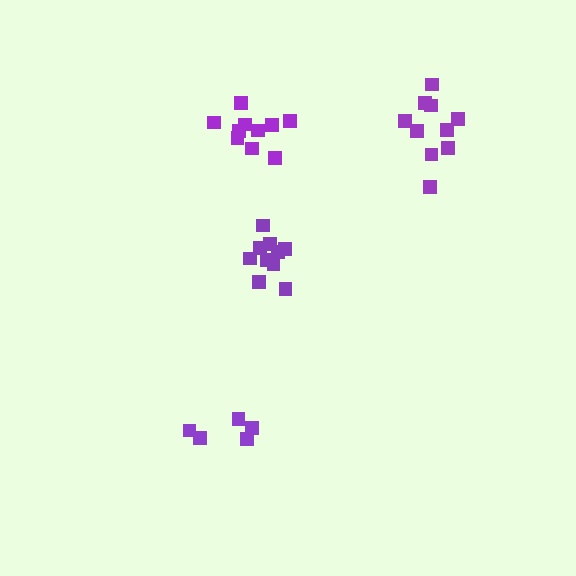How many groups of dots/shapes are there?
There are 4 groups.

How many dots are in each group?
Group 1: 5 dots, Group 2: 10 dots, Group 3: 10 dots, Group 4: 10 dots (35 total).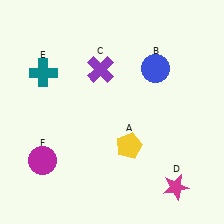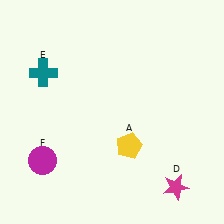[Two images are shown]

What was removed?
The blue circle (B), the purple cross (C) were removed in Image 2.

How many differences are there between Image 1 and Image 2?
There are 2 differences between the two images.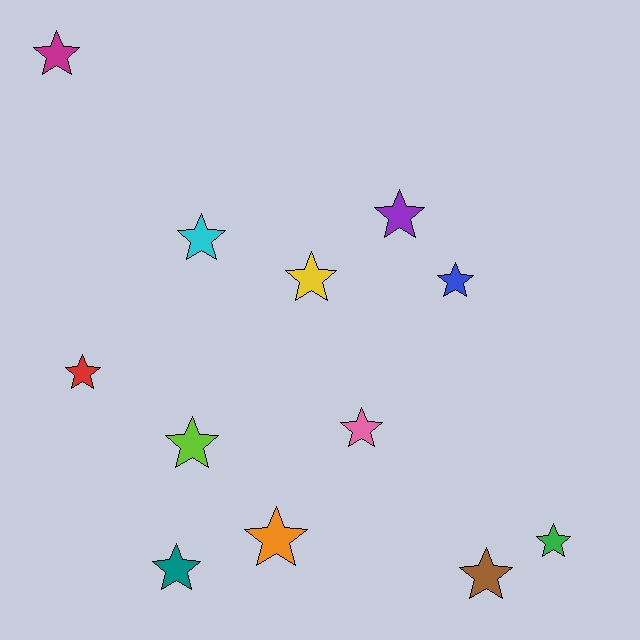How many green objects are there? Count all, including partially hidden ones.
There is 1 green object.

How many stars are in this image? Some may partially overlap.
There are 12 stars.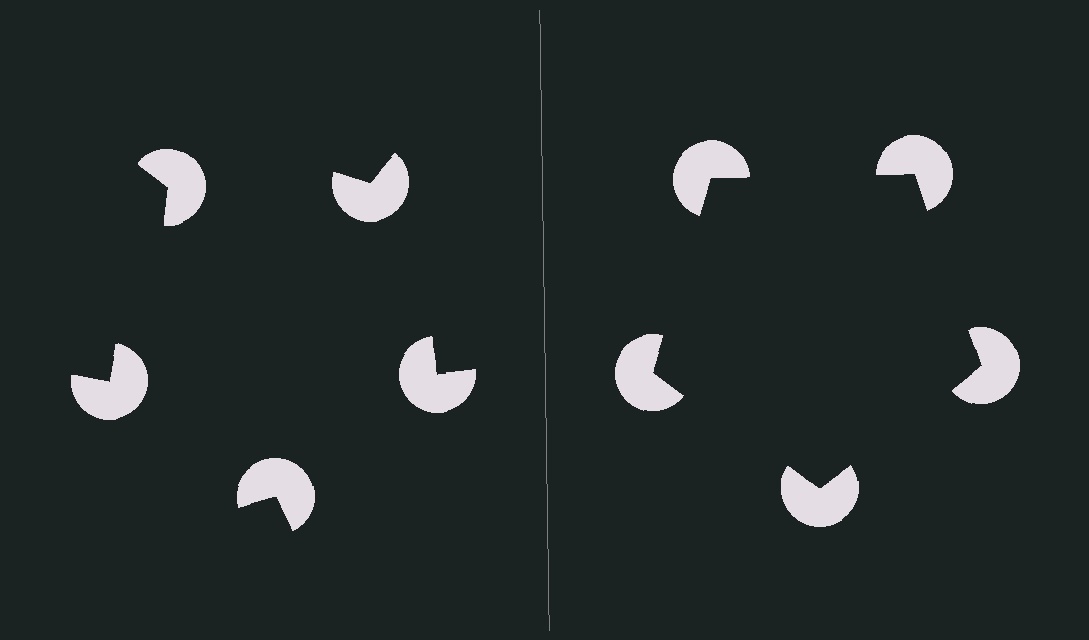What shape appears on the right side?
An illusory pentagon.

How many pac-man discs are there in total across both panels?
10 — 5 on each side.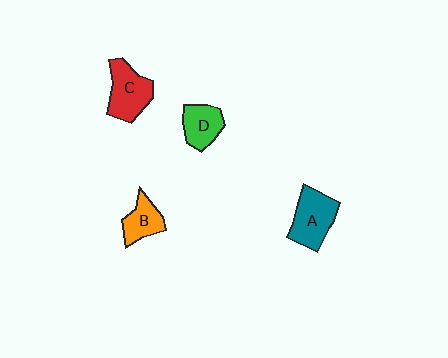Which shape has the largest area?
Shape A (teal).